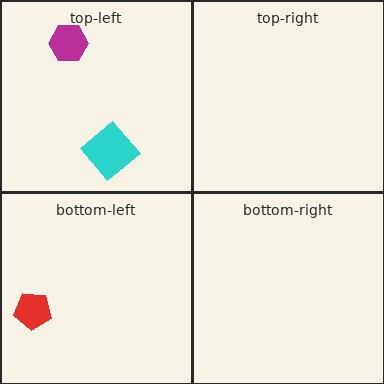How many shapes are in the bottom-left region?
1.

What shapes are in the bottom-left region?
The red pentagon.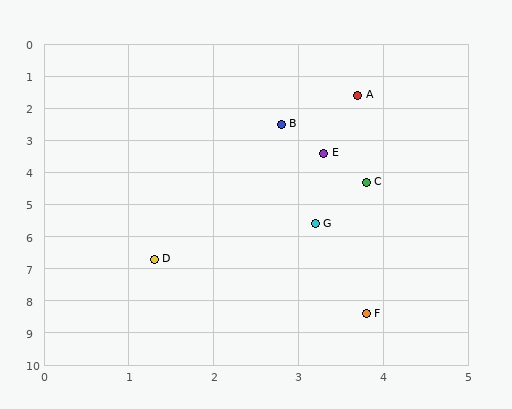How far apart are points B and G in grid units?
Points B and G are about 3.1 grid units apart.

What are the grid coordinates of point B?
Point B is at approximately (2.8, 2.5).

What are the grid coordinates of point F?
Point F is at approximately (3.8, 8.4).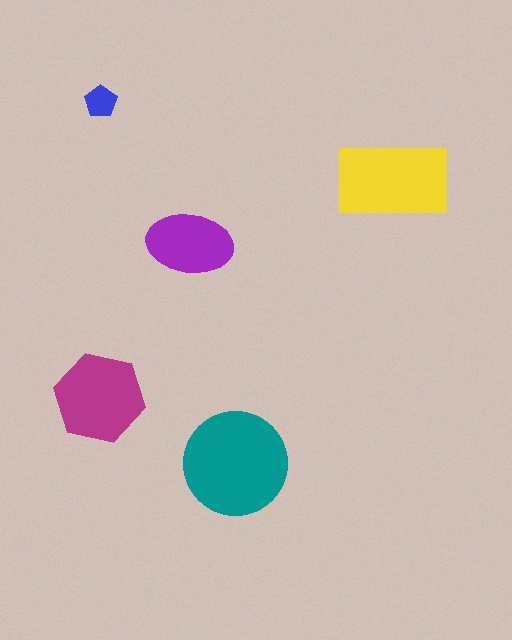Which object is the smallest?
The blue pentagon.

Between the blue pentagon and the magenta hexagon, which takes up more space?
The magenta hexagon.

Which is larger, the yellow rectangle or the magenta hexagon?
The yellow rectangle.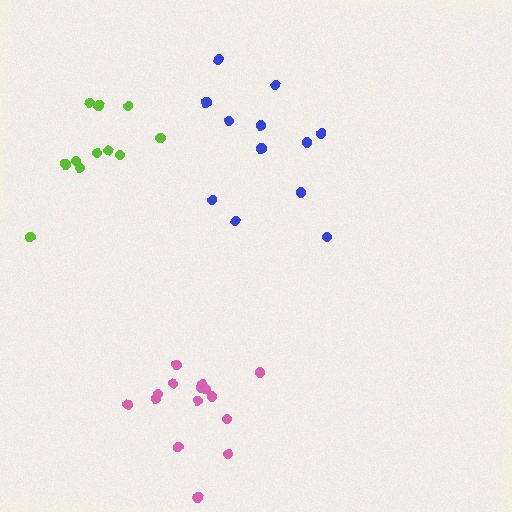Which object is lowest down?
The pink cluster is bottommost.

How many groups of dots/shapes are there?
There are 3 groups.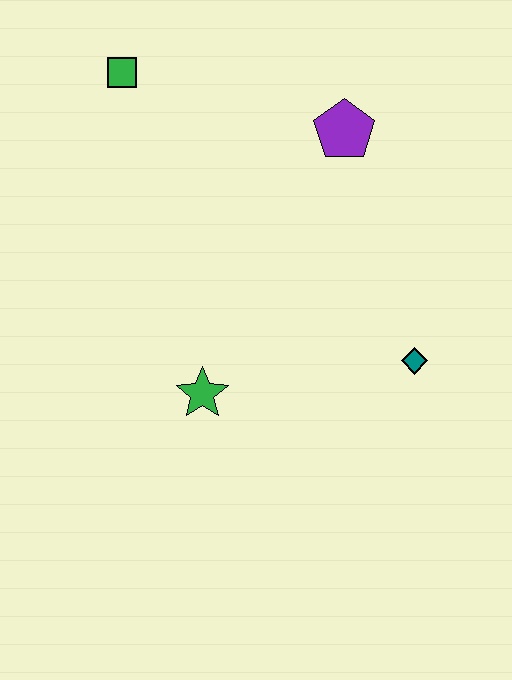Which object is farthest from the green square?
The teal diamond is farthest from the green square.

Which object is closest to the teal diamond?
The green star is closest to the teal diamond.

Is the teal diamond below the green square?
Yes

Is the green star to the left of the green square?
No